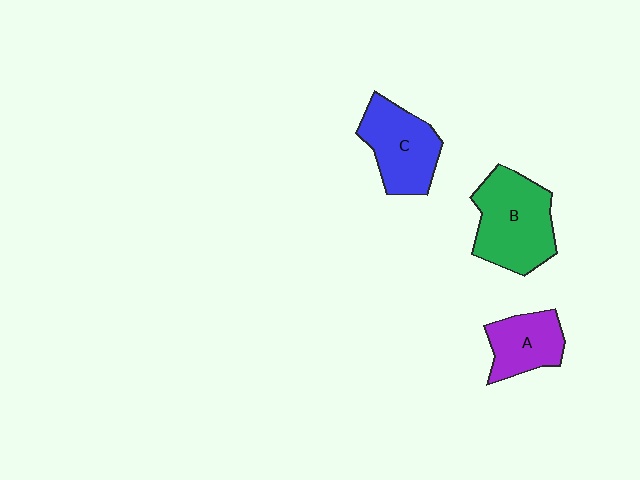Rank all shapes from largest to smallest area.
From largest to smallest: B (green), C (blue), A (purple).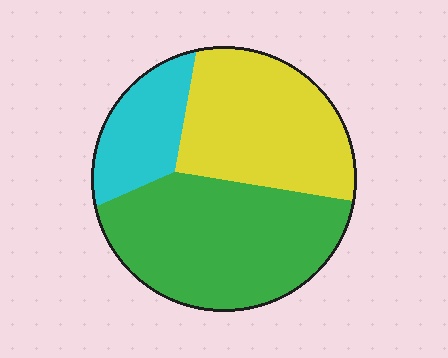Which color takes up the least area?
Cyan, at roughly 15%.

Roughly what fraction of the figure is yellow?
Yellow covers about 35% of the figure.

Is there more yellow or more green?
Green.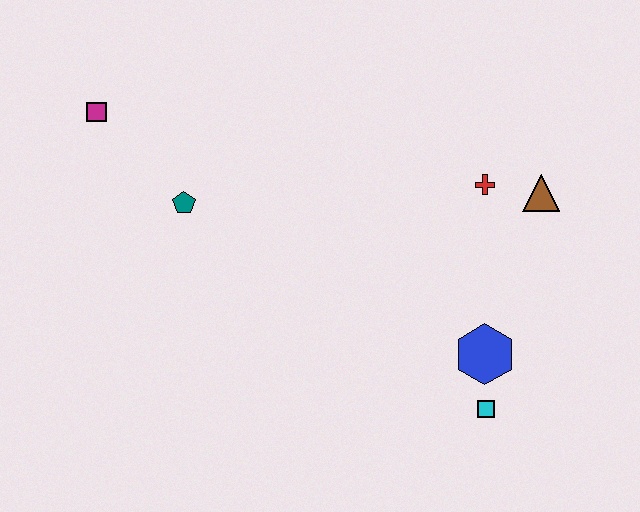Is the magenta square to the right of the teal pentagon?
No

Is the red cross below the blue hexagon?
No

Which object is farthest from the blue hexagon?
The magenta square is farthest from the blue hexagon.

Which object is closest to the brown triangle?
The red cross is closest to the brown triangle.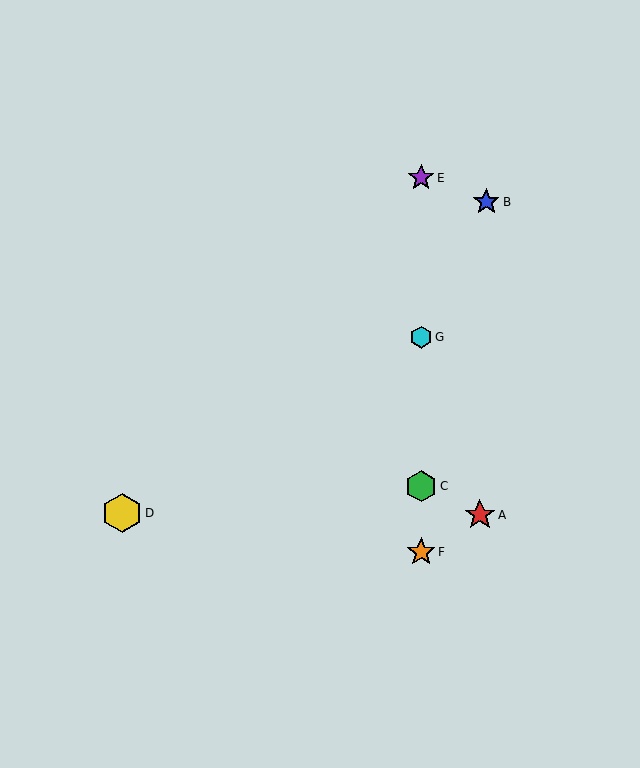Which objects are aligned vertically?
Objects C, E, F, G are aligned vertically.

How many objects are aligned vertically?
4 objects (C, E, F, G) are aligned vertically.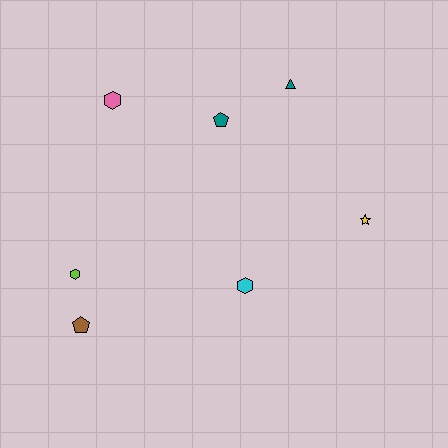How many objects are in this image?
There are 7 objects.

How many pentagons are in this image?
There are 2 pentagons.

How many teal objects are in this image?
There are 2 teal objects.